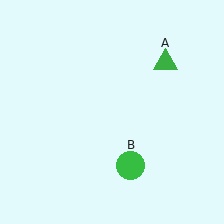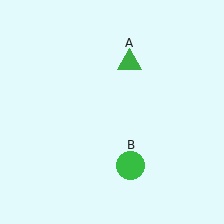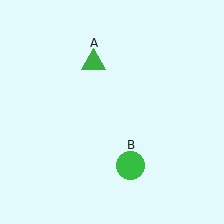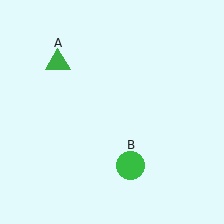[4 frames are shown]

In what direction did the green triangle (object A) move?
The green triangle (object A) moved left.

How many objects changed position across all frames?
1 object changed position: green triangle (object A).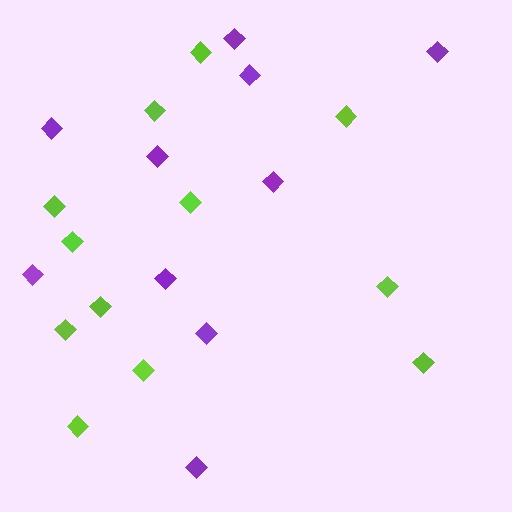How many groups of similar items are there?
There are 2 groups: one group of purple diamonds (10) and one group of lime diamonds (12).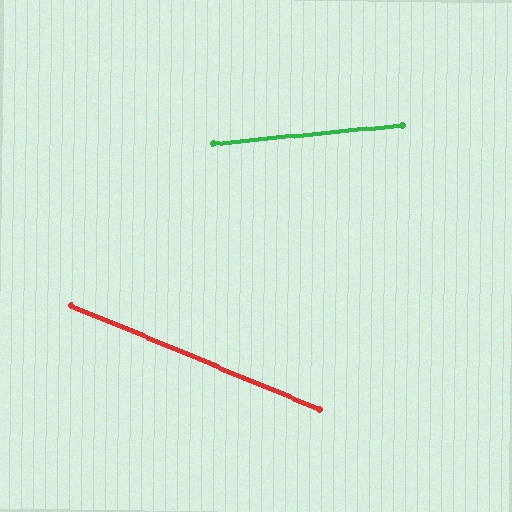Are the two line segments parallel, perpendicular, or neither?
Neither parallel nor perpendicular — they differ by about 28°.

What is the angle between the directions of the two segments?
Approximately 28 degrees.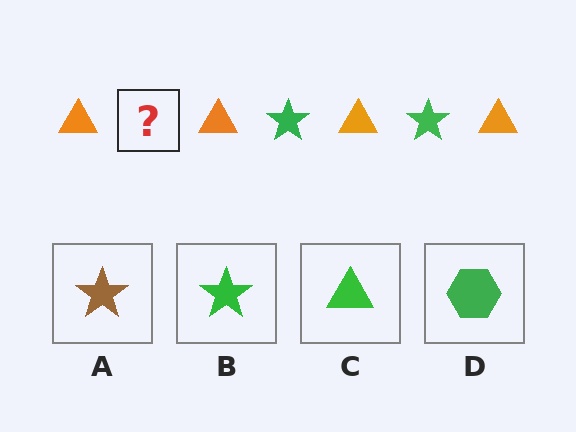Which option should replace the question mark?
Option B.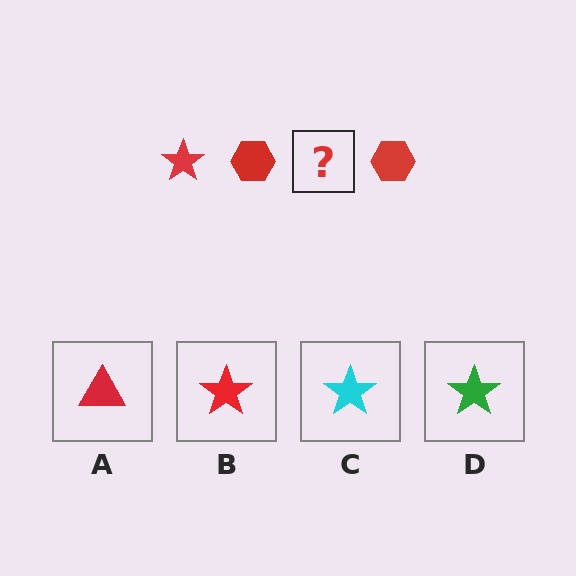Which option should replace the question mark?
Option B.